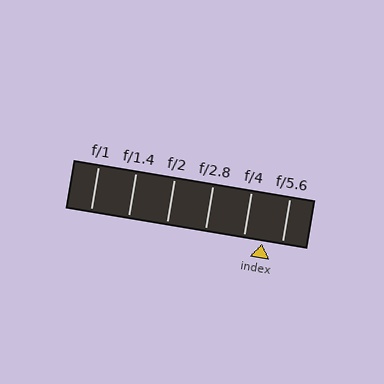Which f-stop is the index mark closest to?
The index mark is closest to f/5.6.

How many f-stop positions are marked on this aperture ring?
There are 6 f-stop positions marked.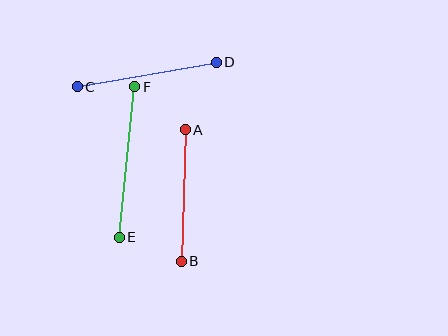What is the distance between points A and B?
The distance is approximately 132 pixels.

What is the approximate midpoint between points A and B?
The midpoint is at approximately (183, 195) pixels.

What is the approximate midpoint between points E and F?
The midpoint is at approximately (127, 162) pixels.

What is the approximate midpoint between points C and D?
The midpoint is at approximately (147, 75) pixels.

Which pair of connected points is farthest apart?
Points E and F are farthest apart.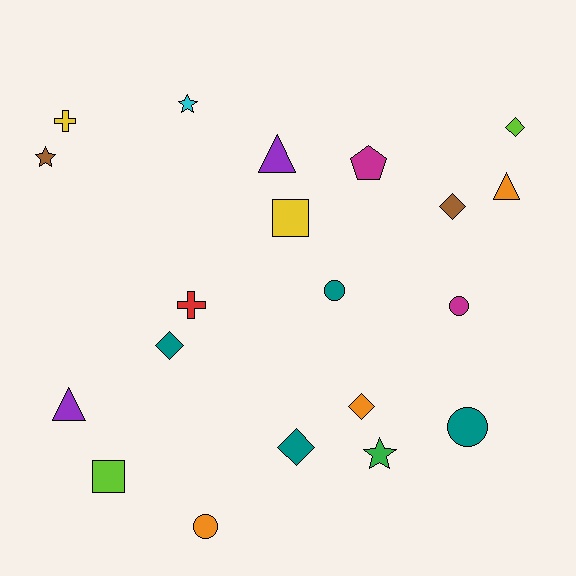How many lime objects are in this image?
There are 2 lime objects.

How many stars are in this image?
There are 3 stars.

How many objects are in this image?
There are 20 objects.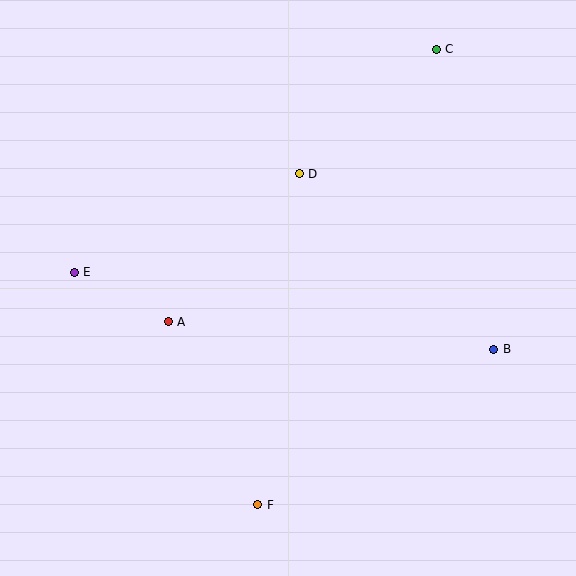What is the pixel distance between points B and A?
The distance between B and A is 327 pixels.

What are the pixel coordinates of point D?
Point D is at (299, 174).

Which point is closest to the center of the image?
Point D at (299, 174) is closest to the center.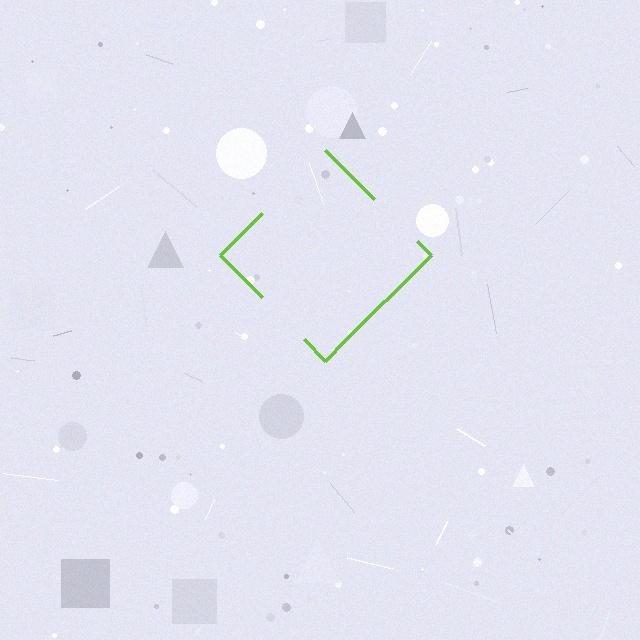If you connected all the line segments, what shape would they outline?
They would outline a diamond.